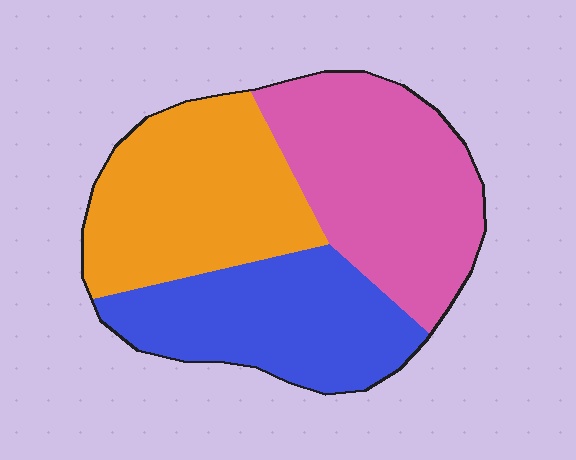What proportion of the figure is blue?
Blue covers roughly 30% of the figure.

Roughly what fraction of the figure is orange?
Orange takes up about one third (1/3) of the figure.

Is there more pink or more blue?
Pink.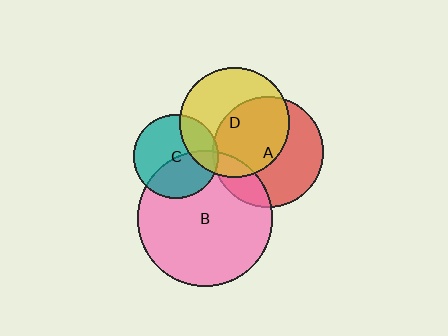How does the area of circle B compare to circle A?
Approximately 1.5 times.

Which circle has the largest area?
Circle B (pink).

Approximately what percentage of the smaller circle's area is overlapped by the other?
Approximately 20%.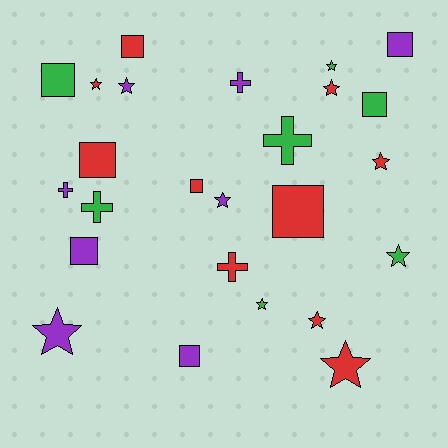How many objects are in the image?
There are 25 objects.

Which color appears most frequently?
Red, with 10 objects.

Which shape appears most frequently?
Star, with 11 objects.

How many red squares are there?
There are 4 red squares.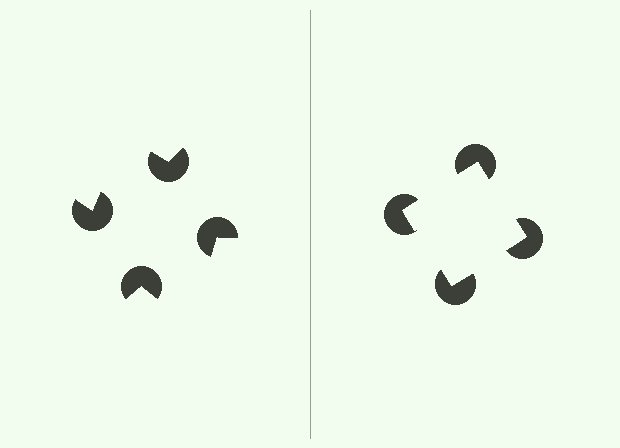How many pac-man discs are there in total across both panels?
8 — 4 on each side.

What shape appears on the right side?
An illusory square.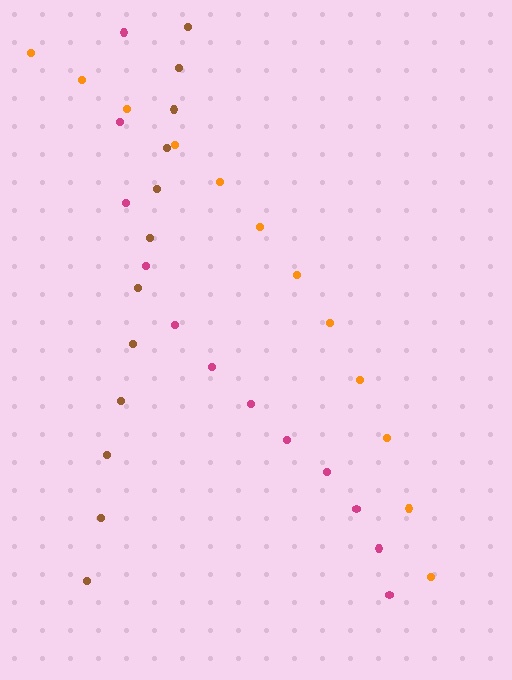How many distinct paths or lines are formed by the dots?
There are 3 distinct paths.